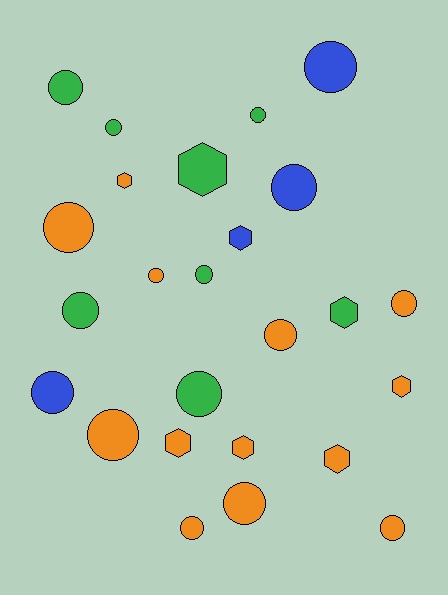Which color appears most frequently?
Orange, with 13 objects.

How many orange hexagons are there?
There are 5 orange hexagons.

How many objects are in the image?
There are 25 objects.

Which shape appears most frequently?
Circle, with 17 objects.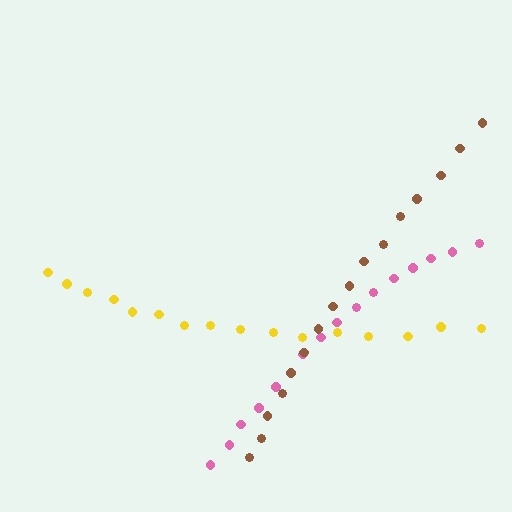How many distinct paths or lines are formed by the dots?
There are 3 distinct paths.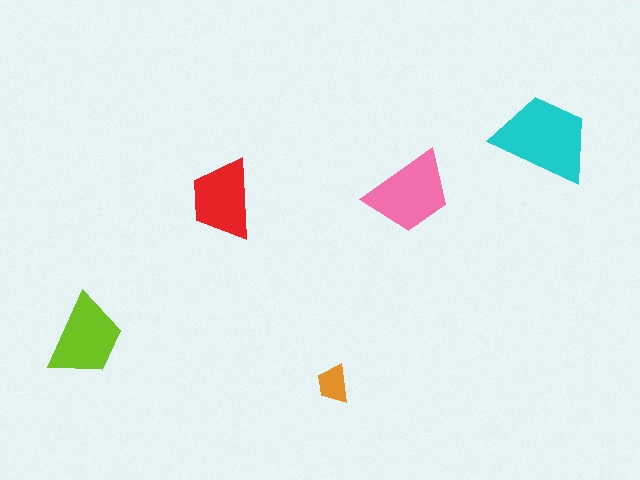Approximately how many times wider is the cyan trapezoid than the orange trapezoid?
About 2.5 times wider.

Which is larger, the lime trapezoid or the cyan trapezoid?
The cyan one.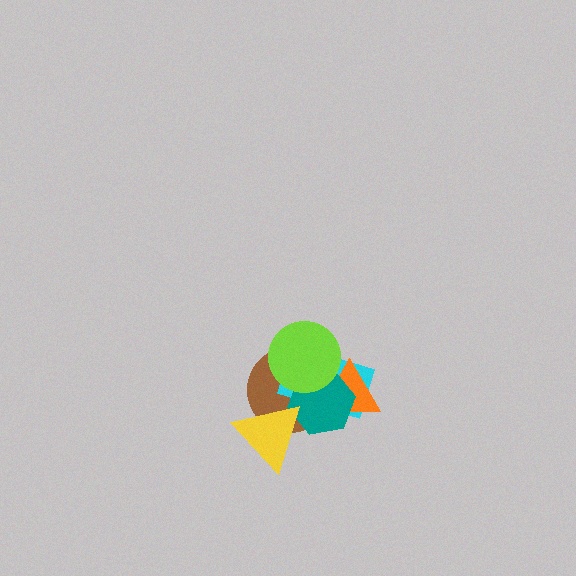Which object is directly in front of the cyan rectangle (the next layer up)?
The orange triangle is directly in front of the cyan rectangle.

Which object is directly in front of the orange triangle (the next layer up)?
The teal hexagon is directly in front of the orange triangle.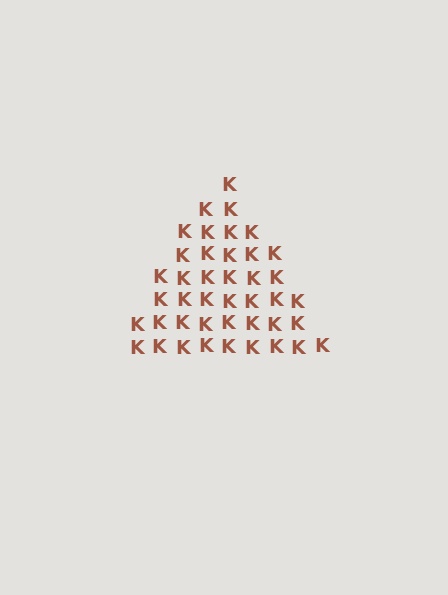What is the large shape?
The large shape is a triangle.